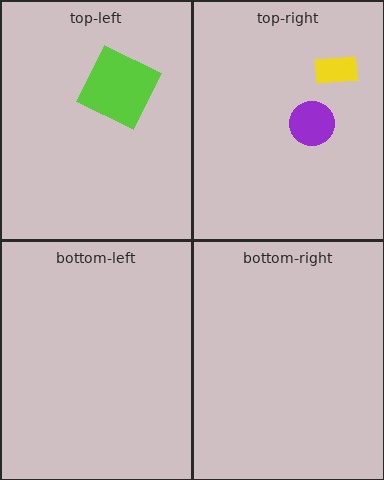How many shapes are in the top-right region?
2.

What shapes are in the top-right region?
The purple circle, the yellow rectangle.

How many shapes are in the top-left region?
1.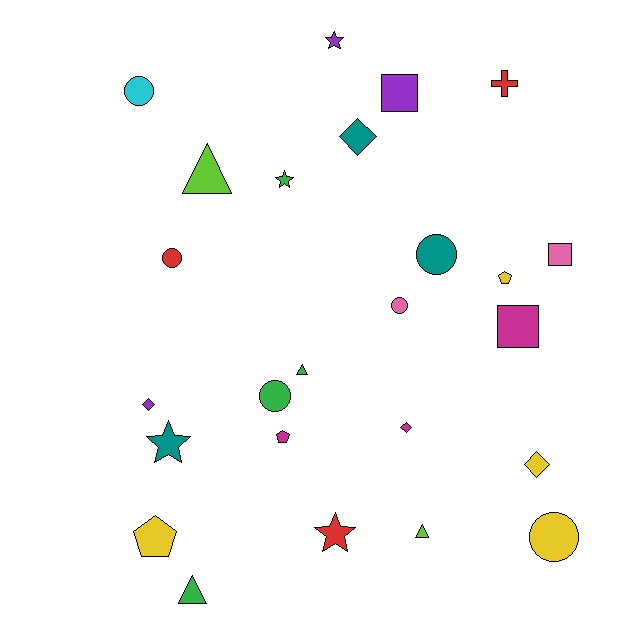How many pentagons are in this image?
There are 3 pentagons.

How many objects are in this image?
There are 25 objects.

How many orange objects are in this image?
There are no orange objects.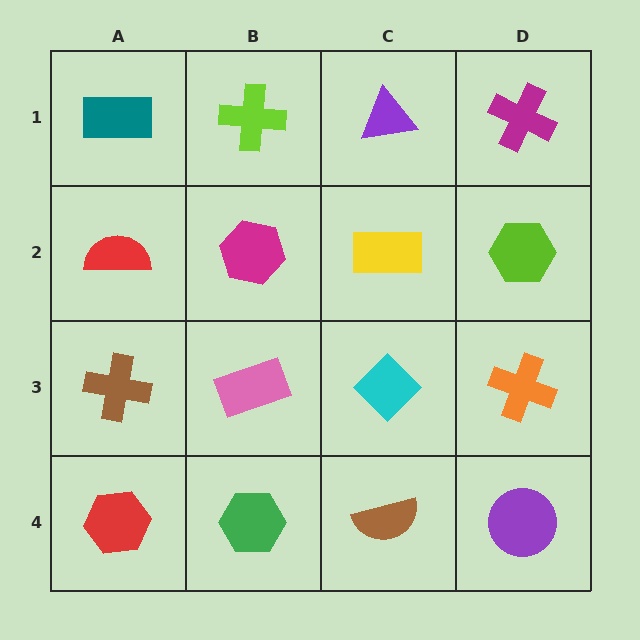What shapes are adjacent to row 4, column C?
A cyan diamond (row 3, column C), a green hexagon (row 4, column B), a purple circle (row 4, column D).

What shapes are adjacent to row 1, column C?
A yellow rectangle (row 2, column C), a lime cross (row 1, column B), a magenta cross (row 1, column D).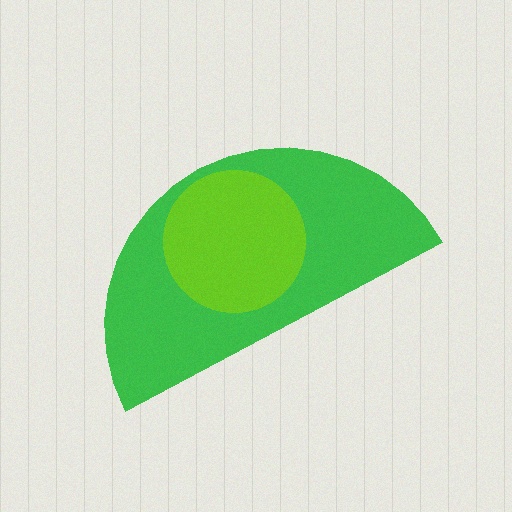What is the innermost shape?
The lime circle.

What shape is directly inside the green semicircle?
The lime circle.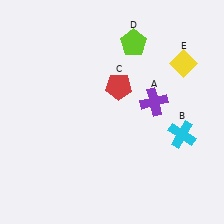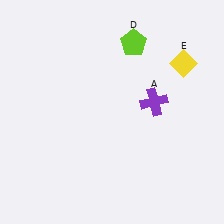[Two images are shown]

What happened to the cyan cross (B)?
The cyan cross (B) was removed in Image 2. It was in the bottom-right area of Image 1.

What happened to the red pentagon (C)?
The red pentagon (C) was removed in Image 2. It was in the top-right area of Image 1.